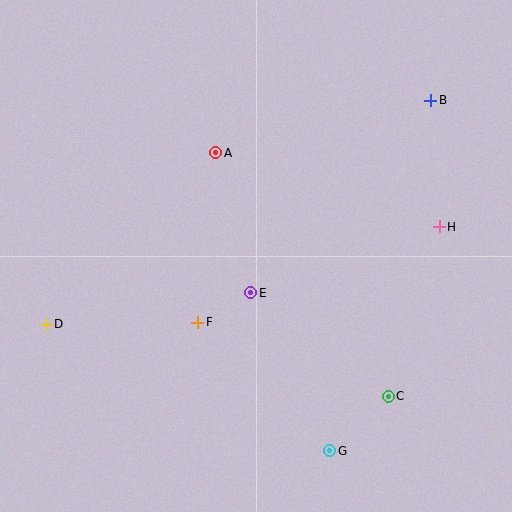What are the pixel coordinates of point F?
Point F is at (198, 322).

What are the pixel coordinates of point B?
Point B is at (431, 100).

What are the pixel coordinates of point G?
Point G is at (330, 451).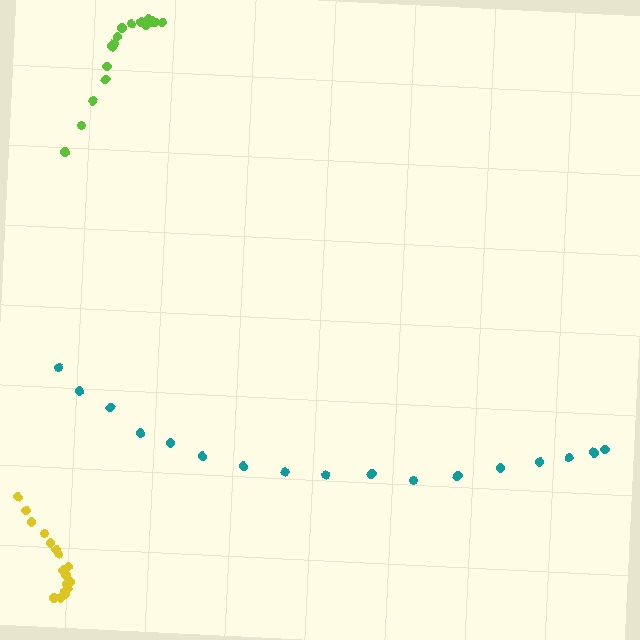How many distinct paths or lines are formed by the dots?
There are 3 distinct paths.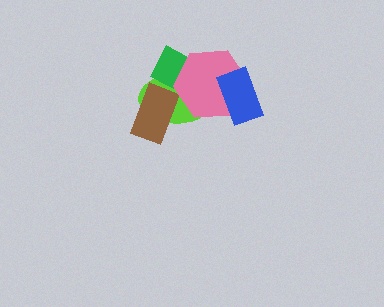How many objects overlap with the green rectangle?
3 objects overlap with the green rectangle.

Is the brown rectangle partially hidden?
No, no other shape covers it.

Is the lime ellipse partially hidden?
Yes, it is partially covered by another shape.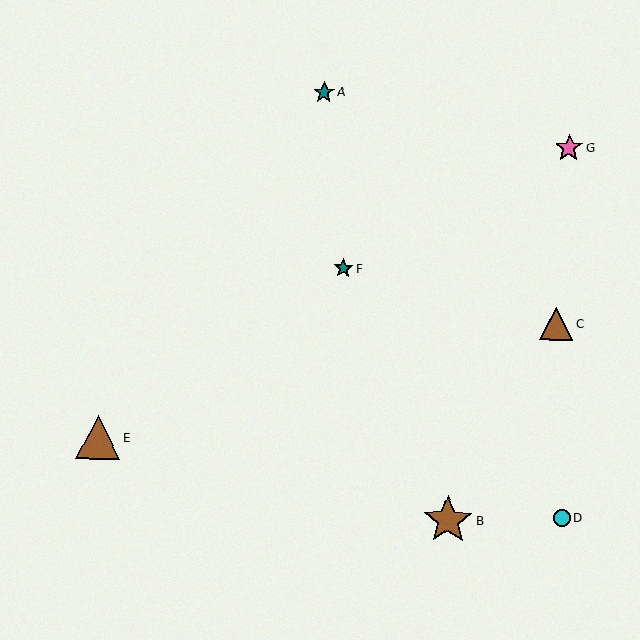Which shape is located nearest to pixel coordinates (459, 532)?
The brown star (labeled B) at (448, 520) is nearest to that location.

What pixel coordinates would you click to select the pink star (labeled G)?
Click at (569, 148) to select the pink star G.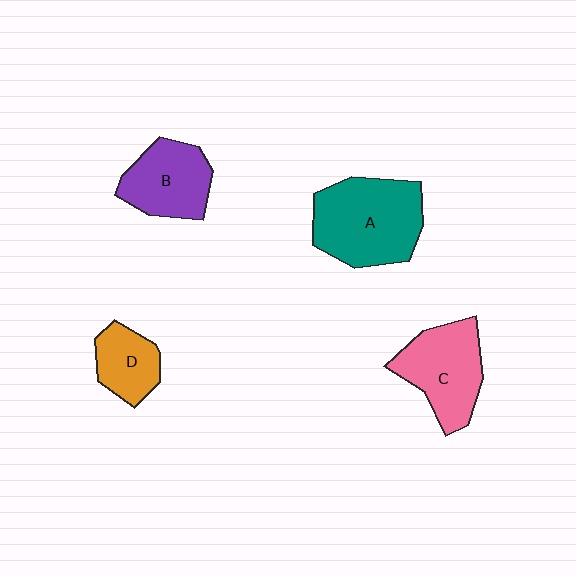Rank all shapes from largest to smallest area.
From largest to smallest: A (teal), C (pink), B (purple), D (orange).